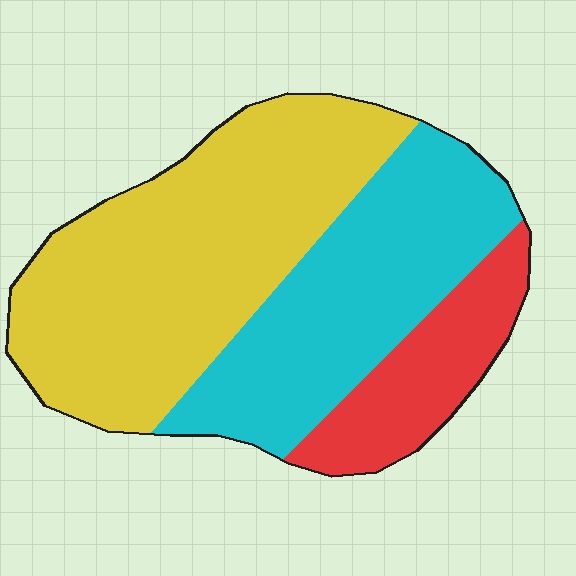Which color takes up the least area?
Red, at roughly 15%.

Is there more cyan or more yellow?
Yellow.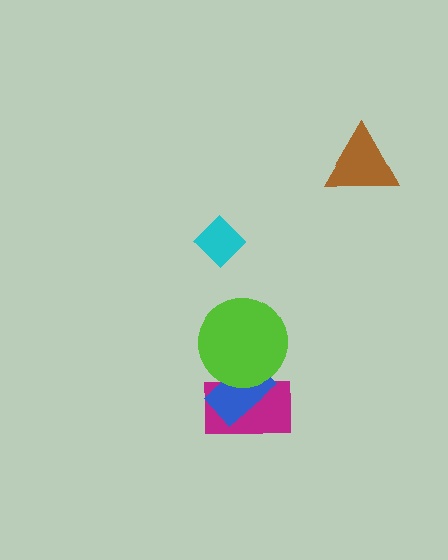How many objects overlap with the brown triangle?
0 objects overlap with the brown triangle.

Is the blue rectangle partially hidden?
Yes, it is partially covered by another shape.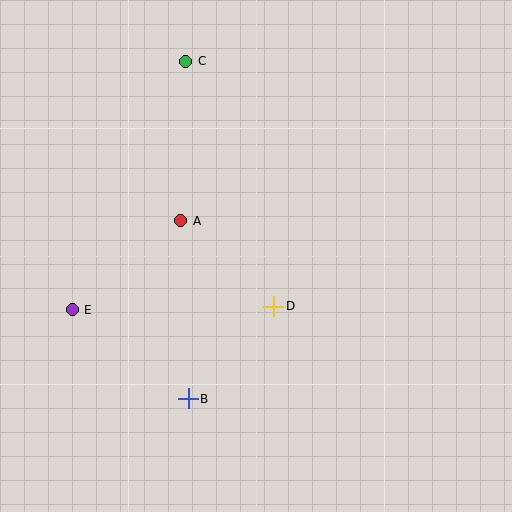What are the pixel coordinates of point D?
Point D is at (274, 306).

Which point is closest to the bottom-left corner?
Point E is closest to the bottom-left corner.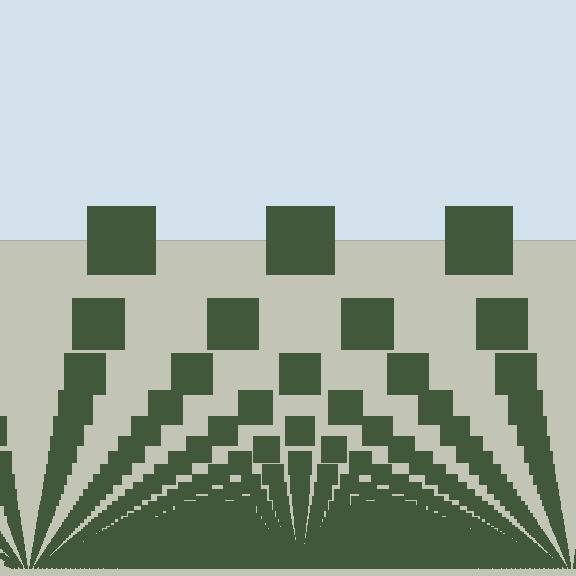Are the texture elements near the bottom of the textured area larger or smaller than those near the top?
Smaller. The gradient is inverted — elements near the bottom are smaller and denser.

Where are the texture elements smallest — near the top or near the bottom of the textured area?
Near the bottom.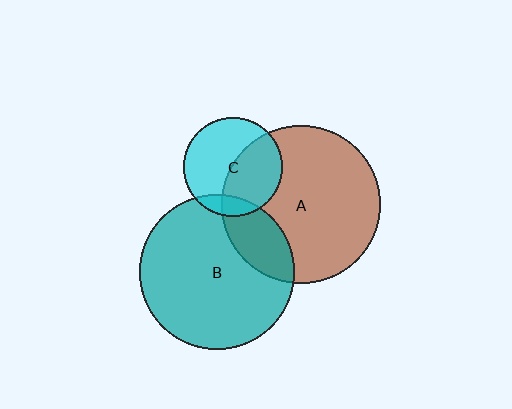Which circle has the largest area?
Circle A (brown).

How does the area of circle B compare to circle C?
Approximately 2.5 times.